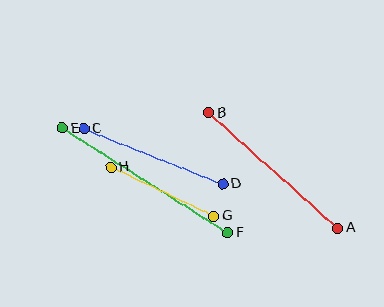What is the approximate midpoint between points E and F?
The midpoint is at approximately (145, 180) pixels.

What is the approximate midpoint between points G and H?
The midpoint is at approximately (162, 192) pixels.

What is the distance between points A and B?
The distance is approximately 173 pixels.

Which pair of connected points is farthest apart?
Points E and F are farthest apart.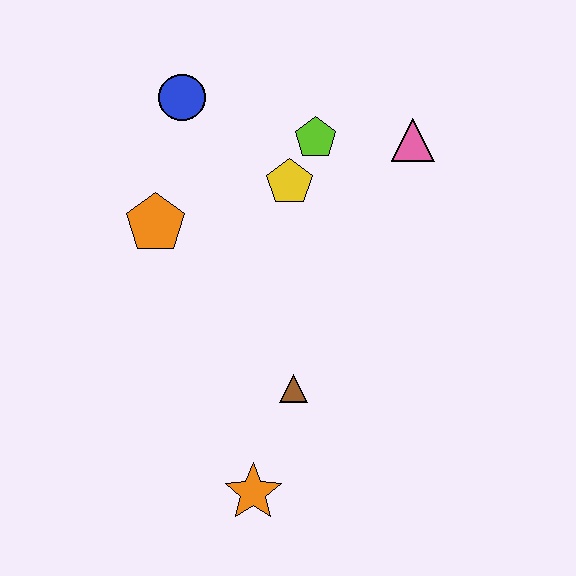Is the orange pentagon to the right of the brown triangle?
No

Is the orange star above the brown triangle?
No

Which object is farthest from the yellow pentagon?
The orange star is farthest from the yellow pentagon.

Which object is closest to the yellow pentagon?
The lime pentagon is closest to the yellow pentagon.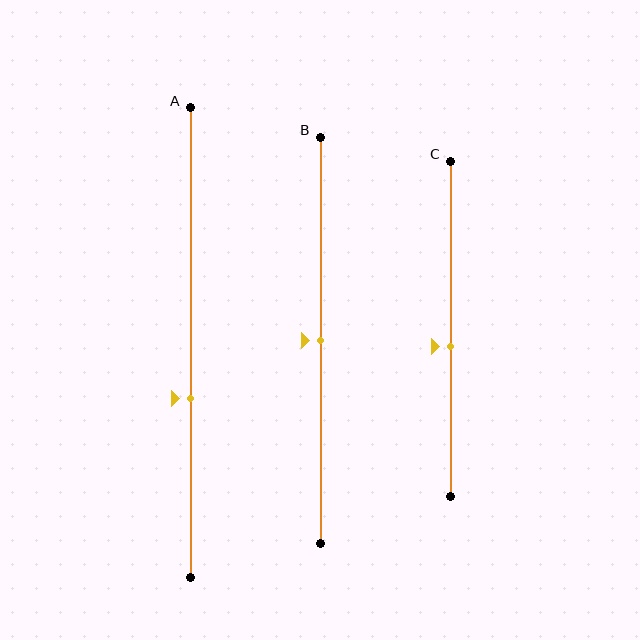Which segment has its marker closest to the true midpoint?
Segment B has its marker closest to the true midpoint.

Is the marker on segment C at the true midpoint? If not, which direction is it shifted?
No, the marker on segment C is shifted downward by about 5% of the segment length.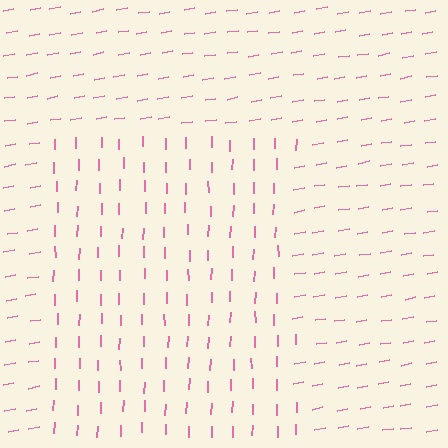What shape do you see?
I see a rectangle.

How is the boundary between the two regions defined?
The boundary is defined purely by a change in line orientation (approximately 79 degrees difference). All lines are the same color and thickness.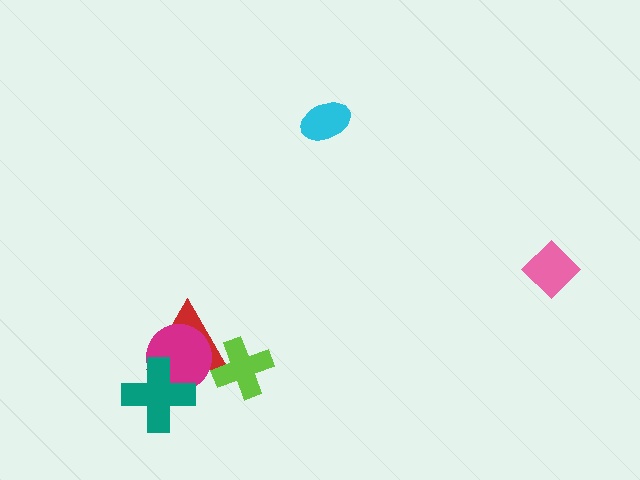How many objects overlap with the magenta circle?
2 objects overlap with the magenta circle.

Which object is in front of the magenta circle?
The teal cross is in front of the magenta circle.